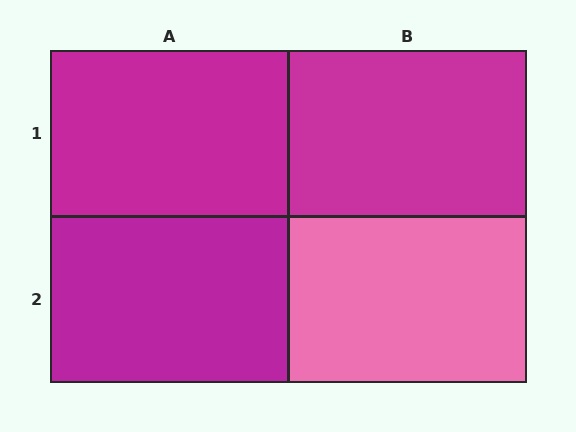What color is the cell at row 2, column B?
Pink.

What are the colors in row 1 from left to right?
Magenta, magenta.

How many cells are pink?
1 cell is pink.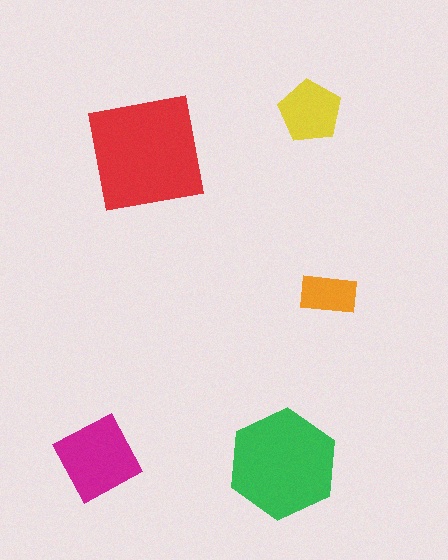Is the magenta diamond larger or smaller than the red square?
Smaller.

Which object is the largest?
The red square.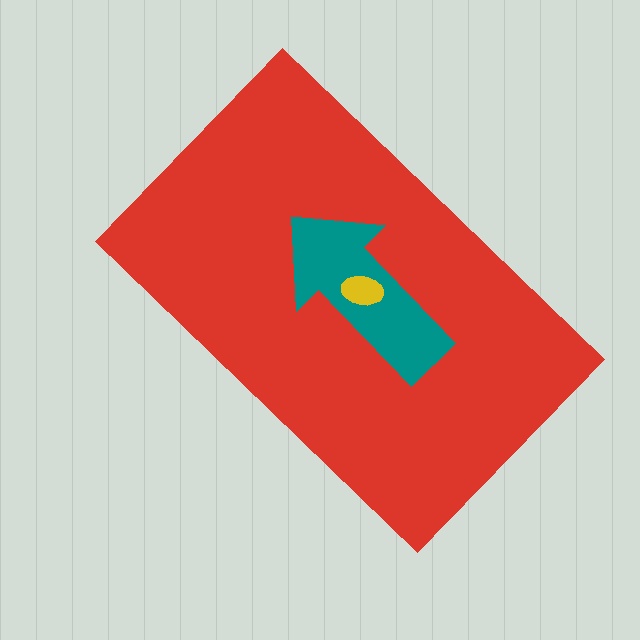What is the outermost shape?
The red rectangle.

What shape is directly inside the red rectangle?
The teal arrow.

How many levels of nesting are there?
3.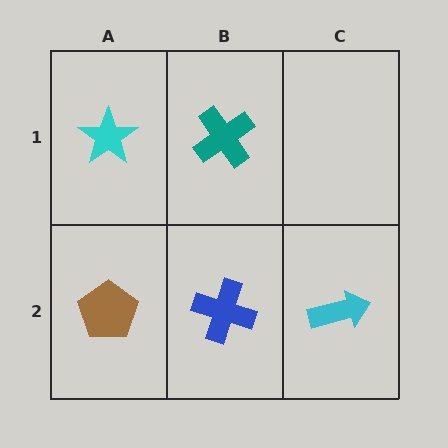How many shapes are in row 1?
2 shapes.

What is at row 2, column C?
A cyan arrow.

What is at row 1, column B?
A teal cross.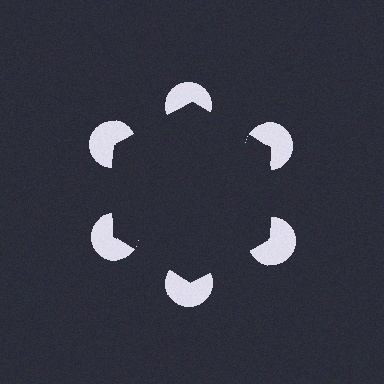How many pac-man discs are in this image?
There are 6 — one at each vertex of the illusory hexagon.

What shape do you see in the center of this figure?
An illusory hexagon — its edges are inferred from the aligned wedge cuts in the pac-man discs, not physically drawn.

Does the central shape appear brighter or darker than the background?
It typically appears slightly darker than the background, even though no actual brightness change is drawn.